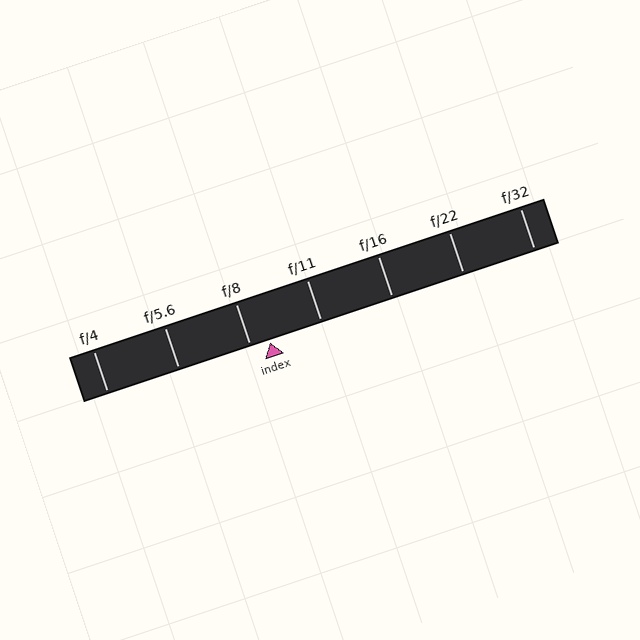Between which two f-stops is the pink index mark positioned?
The index mark is between f/8 and f/11.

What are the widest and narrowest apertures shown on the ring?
The widest aperture shown is f/4 and the narrowest is f/32.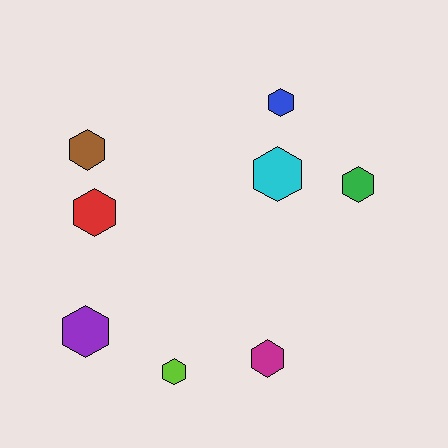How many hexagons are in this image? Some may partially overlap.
There are 8 hexagons.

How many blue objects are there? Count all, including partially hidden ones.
There is 1 blue object.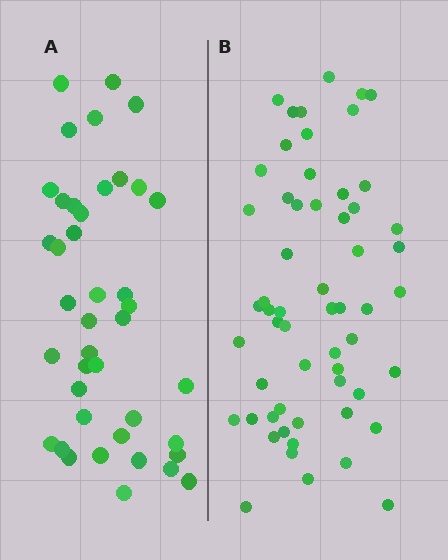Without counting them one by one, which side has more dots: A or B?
Region B (the right region) has more dots.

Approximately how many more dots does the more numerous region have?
Region B has approximately 15 more dots than region A.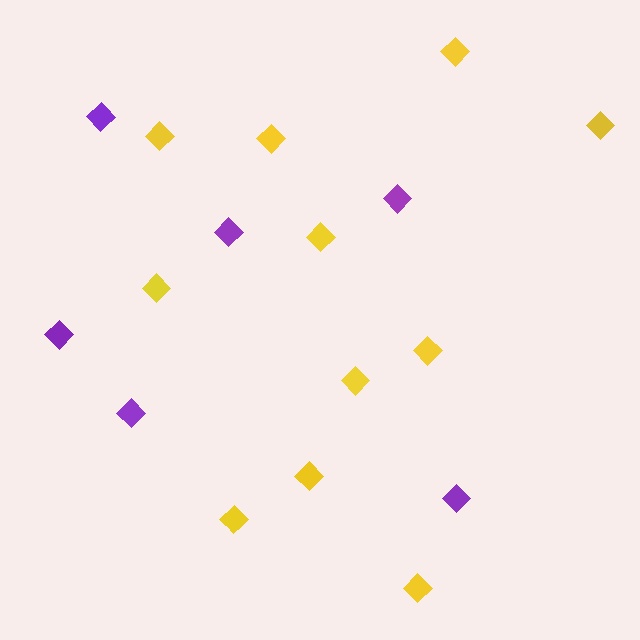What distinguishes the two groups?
There are 2 groups: one group of yellow diamonds (11) and one group of purple diamonds (6).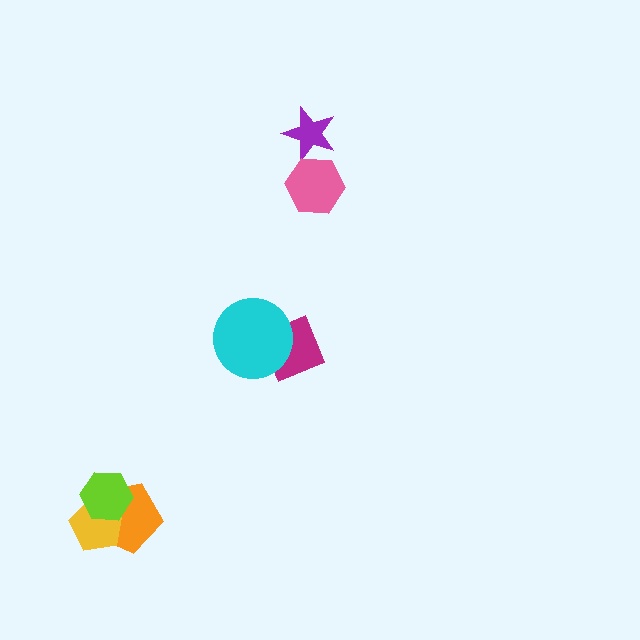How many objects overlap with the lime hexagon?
2 objects overlap with the lime hexagon.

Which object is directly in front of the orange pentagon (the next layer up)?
The yellow pentagon is directly in front of the orange pentagon.